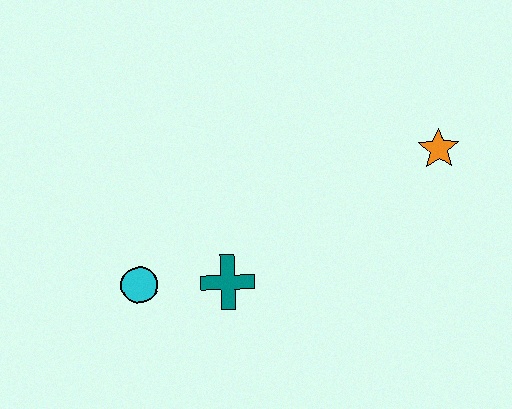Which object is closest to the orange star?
The teal cross is closest to the orange star.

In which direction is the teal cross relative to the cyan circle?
The teal cross is to the right of the cyan circle.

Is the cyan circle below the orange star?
Yes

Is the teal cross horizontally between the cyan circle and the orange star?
Yes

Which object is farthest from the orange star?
The cyan circle is farthest from the orange star.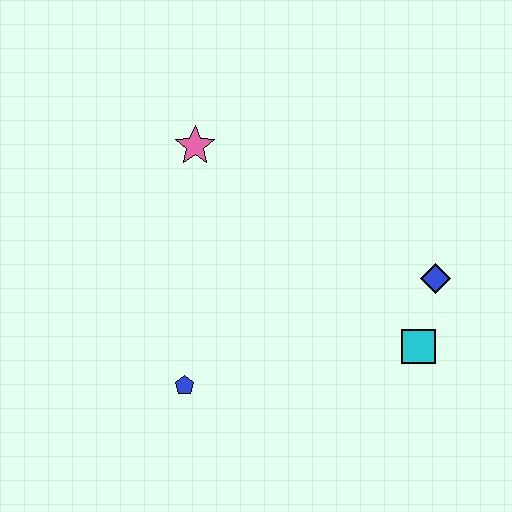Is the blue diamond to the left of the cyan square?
No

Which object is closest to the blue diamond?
The cyan square is closest to the blue diamond.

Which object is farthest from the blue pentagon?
The blue diamond is farthest from the blue pentagon.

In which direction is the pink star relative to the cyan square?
The pink star is to the left of the cyan square.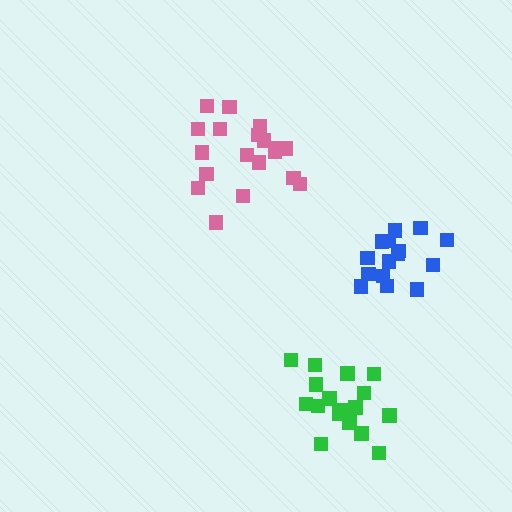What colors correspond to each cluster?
The clusters are colored: green, pink, blue.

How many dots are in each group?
Group 1: 17 dots, Group 2: 19 dots, Group 3: 15 dots (51 total).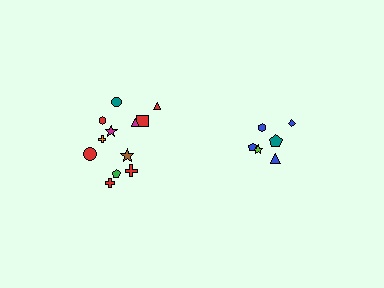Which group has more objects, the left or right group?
The left group.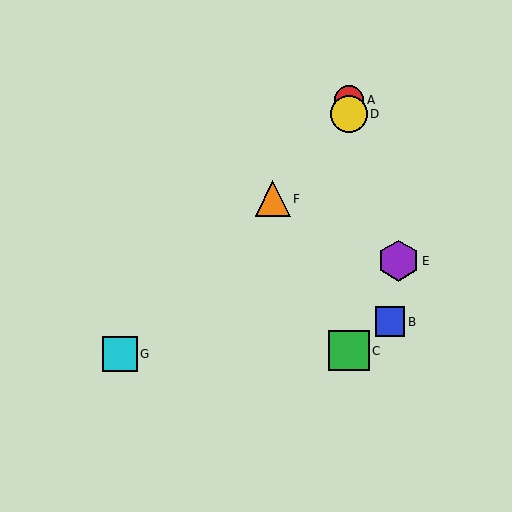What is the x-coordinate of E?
Object E is at x≈398.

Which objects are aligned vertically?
Objects A, C, D are aligned vertically.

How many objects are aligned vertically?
3 objects (A, C, D) are aligned vertically.